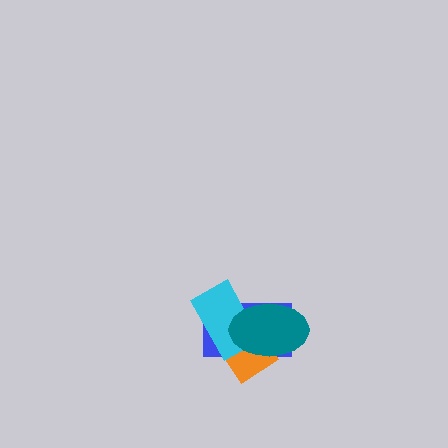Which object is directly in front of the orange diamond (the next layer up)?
The cyan rectangle is directly in front of the orange diamond.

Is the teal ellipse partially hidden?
No, no other shape covers it.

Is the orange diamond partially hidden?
Yes, it is partially covered by another shape.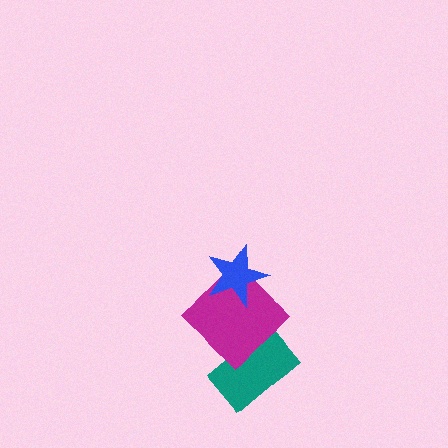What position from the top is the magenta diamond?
The magenta diamond is 2nd from the top.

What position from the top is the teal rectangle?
The teal rectangle is 3rd from the top.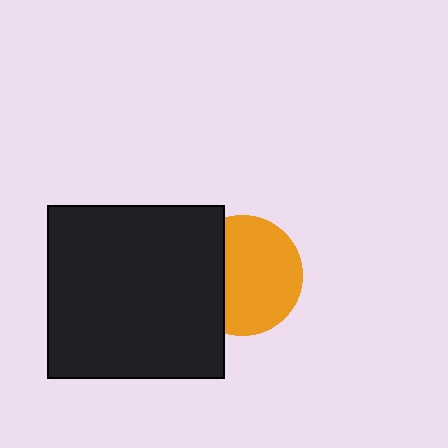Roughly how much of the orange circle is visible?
Most of it is visible (roughly 68%).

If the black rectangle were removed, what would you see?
You would see the complete orange circle.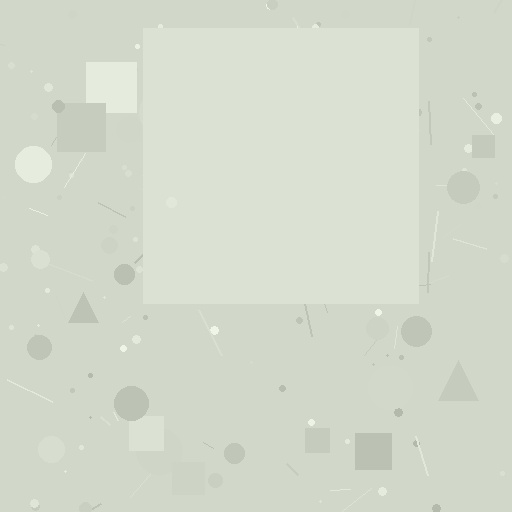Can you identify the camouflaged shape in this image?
The camouflaged shape is a square.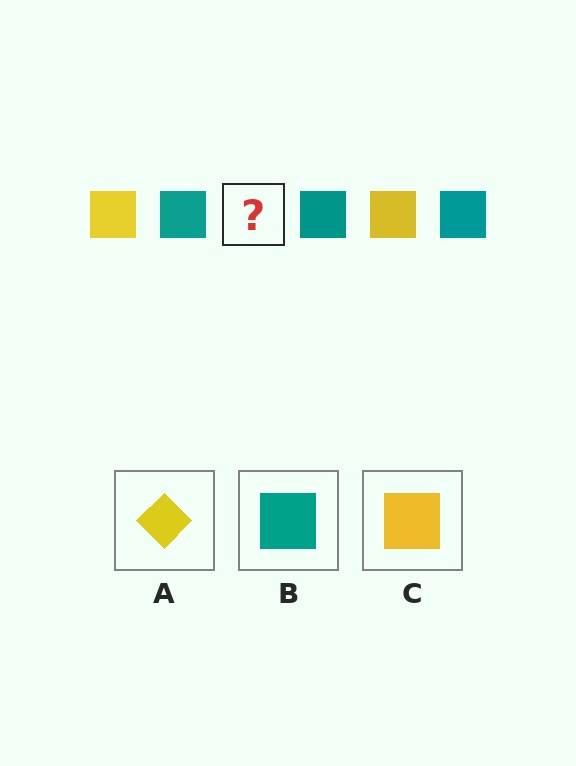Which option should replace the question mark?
Option C.